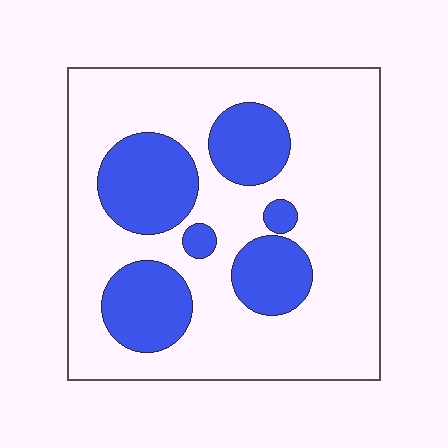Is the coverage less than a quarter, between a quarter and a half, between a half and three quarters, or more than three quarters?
Between a quarter and a half.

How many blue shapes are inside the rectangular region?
6.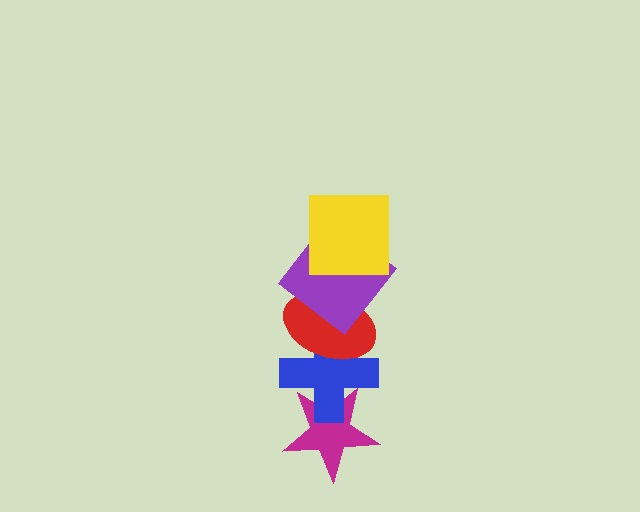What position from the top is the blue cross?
The blue cross is 4th from the top.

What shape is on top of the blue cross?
The red ellipse is on top of the blue cross.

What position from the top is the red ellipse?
The red ellipse is 3rd from the top.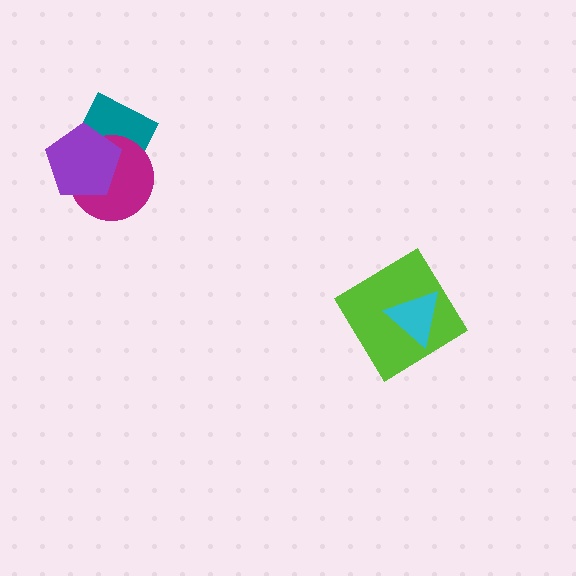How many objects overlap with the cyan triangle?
1 object overlaps with the cyan triangle.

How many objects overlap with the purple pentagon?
2 objects overlap with the purple pentagon.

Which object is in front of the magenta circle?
The purple pentagon is in front of the magenta circle.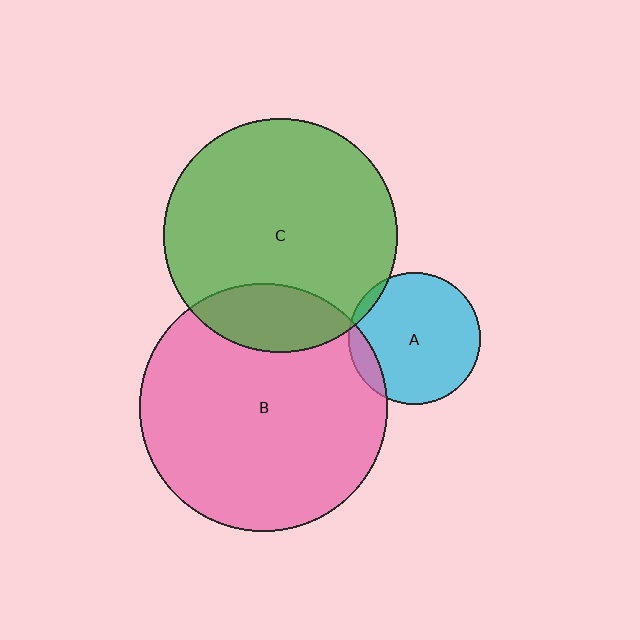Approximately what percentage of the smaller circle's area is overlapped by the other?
Approximately 10%.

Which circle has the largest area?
Circle B (pink).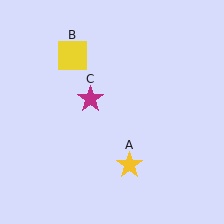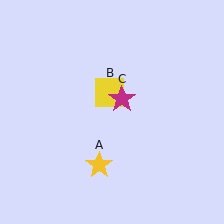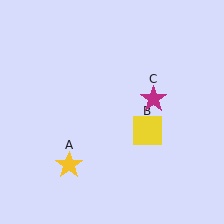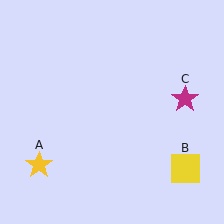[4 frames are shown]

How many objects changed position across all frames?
3 objects changed position: yellow star (object A), yellow square (object B), magenta star (object C).